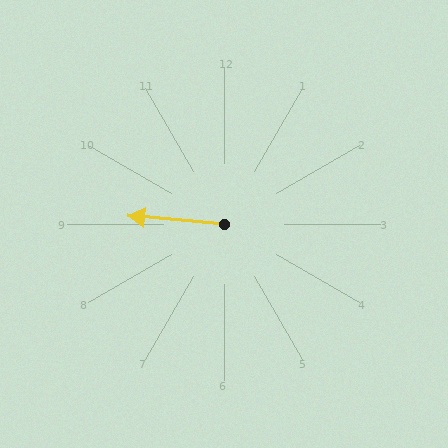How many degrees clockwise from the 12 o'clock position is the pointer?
Approximately 275 degrees.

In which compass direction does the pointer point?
West.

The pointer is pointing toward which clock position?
Roughly 9 o'clock.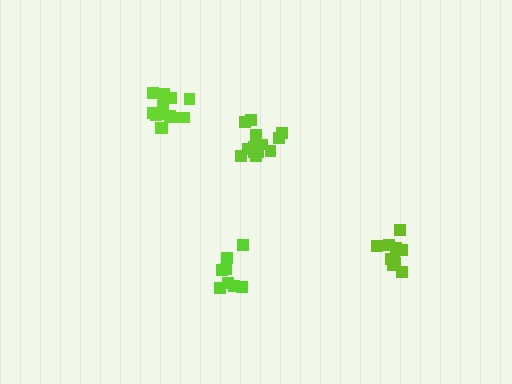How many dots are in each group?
Group 1: 14 dots, Group 2: 10 dots, Group 3: 13 dots, Group 4: 8 dots (45 total).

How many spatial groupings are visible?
There are 4 spatial groupings.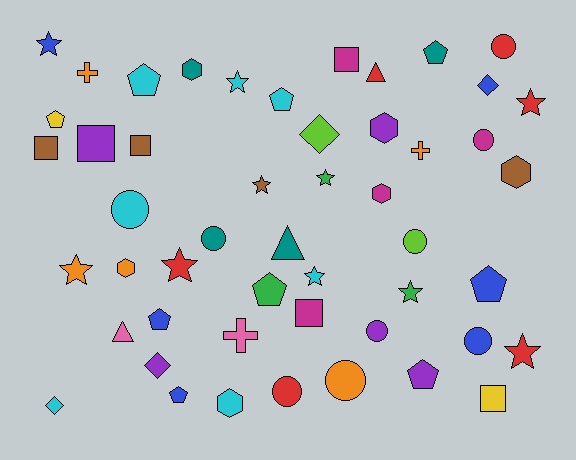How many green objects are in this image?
There are 3 green objects.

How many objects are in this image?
There are 50 objects.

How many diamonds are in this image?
There are 4 diamonds.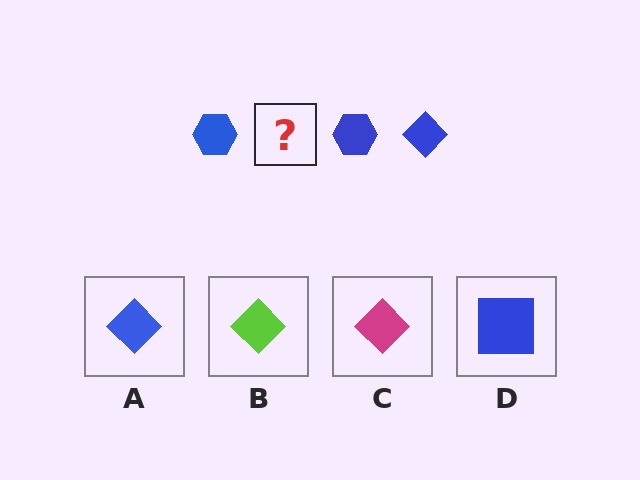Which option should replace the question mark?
Option A.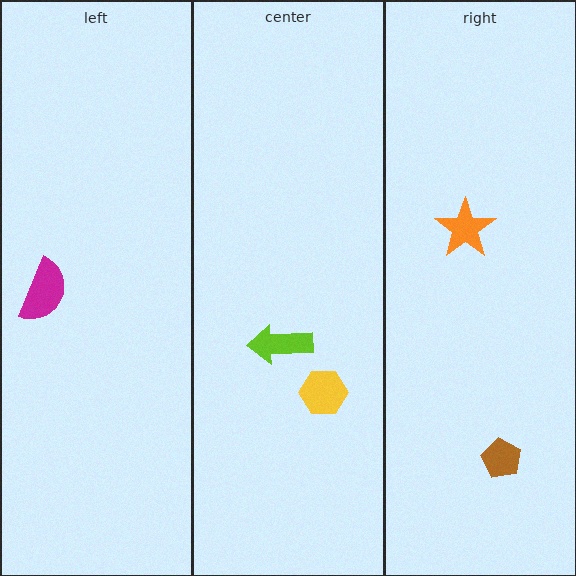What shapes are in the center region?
The yellow hexagon, the lime arrow.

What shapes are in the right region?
The orange star, the brown pentagon.